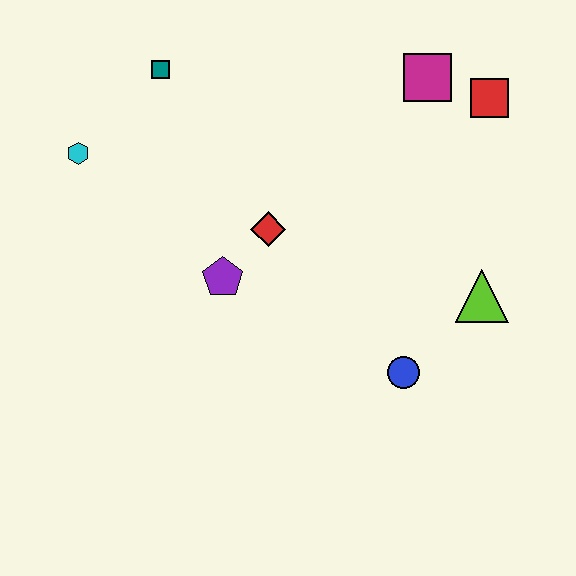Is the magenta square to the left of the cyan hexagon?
No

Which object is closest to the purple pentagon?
The red diamond is closest to the purple pentagon.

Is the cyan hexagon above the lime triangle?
Yes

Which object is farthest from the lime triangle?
The cyan hexagon is farthest from the lime triangle.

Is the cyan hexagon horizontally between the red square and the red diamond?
No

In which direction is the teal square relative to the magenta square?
The teal square is to the left of the magenta square.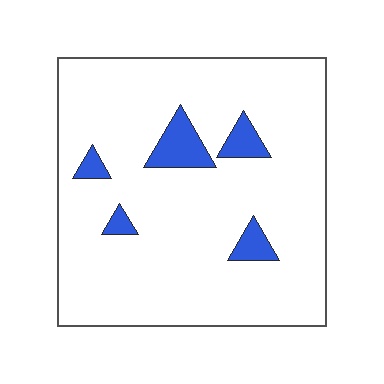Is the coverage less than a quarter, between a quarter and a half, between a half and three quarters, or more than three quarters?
Less than a quarter.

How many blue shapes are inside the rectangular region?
5.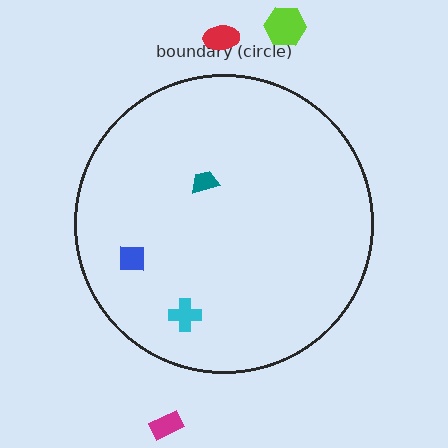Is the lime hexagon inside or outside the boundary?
Outside.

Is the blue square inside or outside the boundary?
Inside.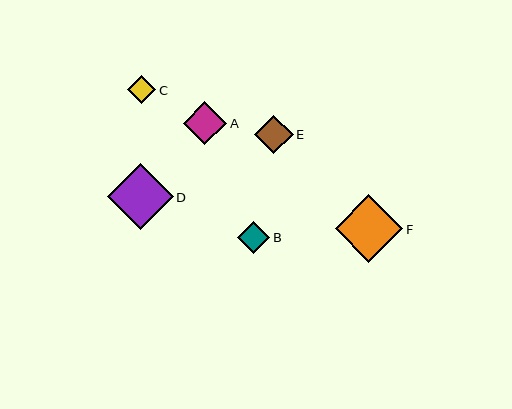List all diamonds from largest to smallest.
From largest to smallest: F, D, A, E, B, C.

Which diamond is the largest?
Diamond F is the largest with a size of approximately 67 pixels.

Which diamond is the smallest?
Diamond C is the smallest with a size of approximately 28 pixels.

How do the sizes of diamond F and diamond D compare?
Diamond F and diamond D are approximately the same size.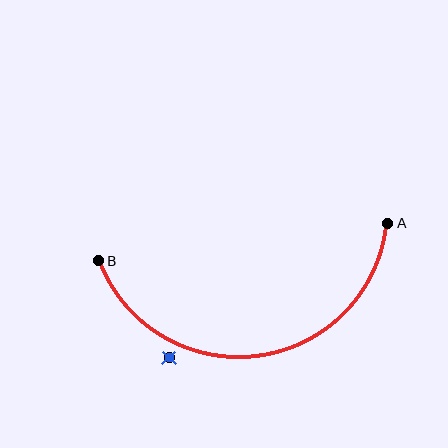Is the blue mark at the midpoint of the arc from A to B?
No — the blue mark does not lie on the arc at all. It sits slightly outside the curve.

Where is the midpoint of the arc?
The arc midpoint is the point on the curve farthest from the straight line joining A and B. It sits below that line.